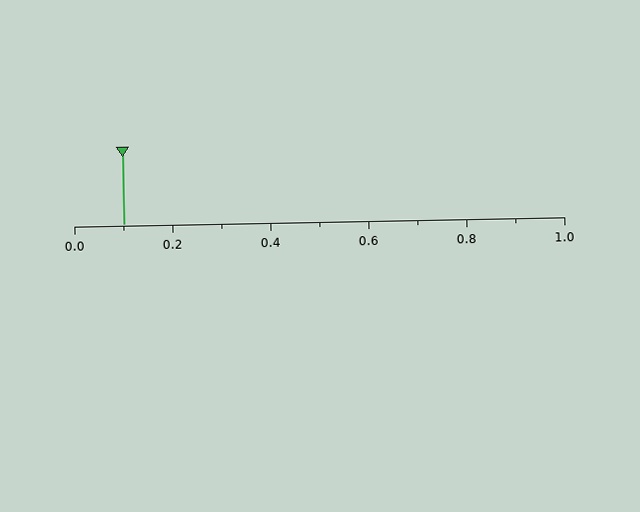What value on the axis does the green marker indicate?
The marker indicates approximately 0.1.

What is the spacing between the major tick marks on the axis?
The major ticks are spaced 0.2 apart.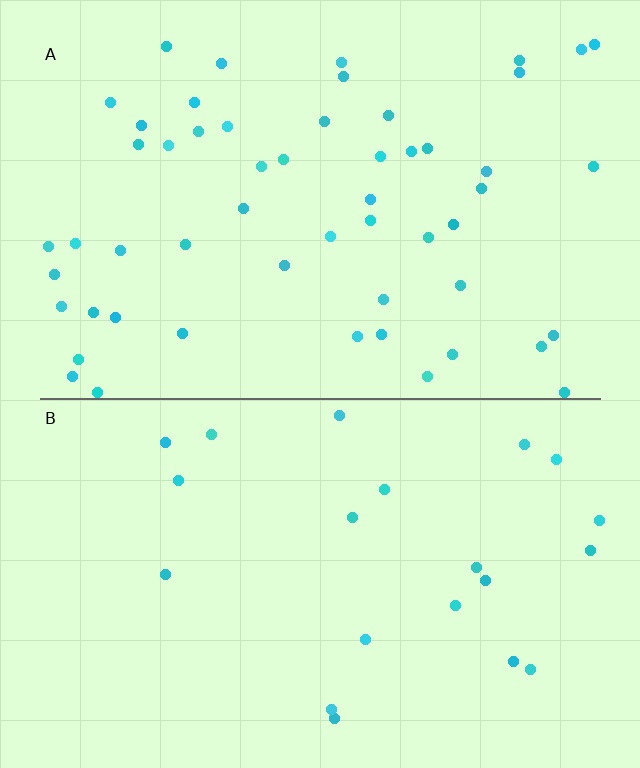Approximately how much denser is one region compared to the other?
Approximately 2.6× — region A over region B.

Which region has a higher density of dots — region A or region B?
A (the top).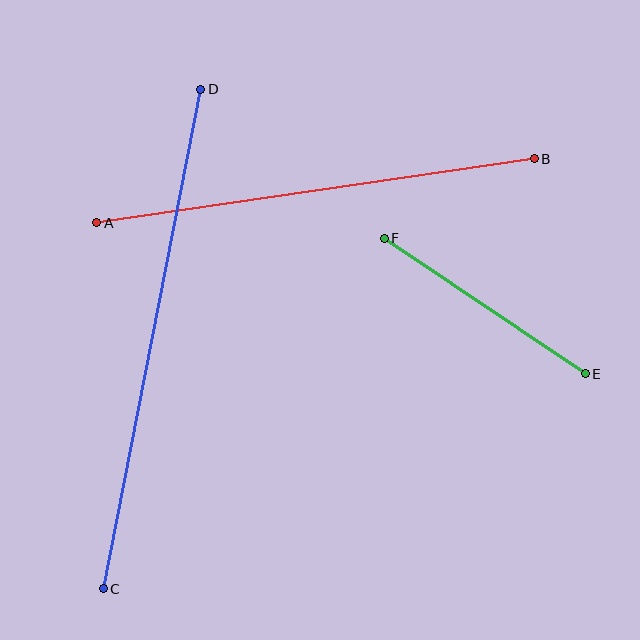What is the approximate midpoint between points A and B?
The midpoint is at approximately (316, 191) pixels.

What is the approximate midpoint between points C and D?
The midpoint is at approximately (152, 339) pixels.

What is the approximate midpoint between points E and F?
The midpoint is at approximately (485, 306) pixels.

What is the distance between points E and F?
The distance is approximately 243 pixels.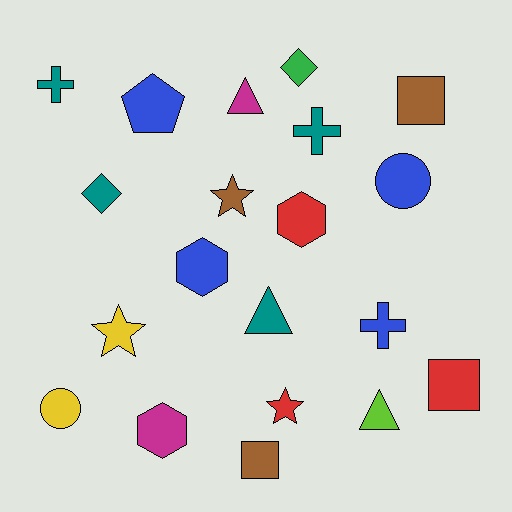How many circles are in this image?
There are 2 circles.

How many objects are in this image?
There are 20 objects.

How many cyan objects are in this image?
There are no cyan objects.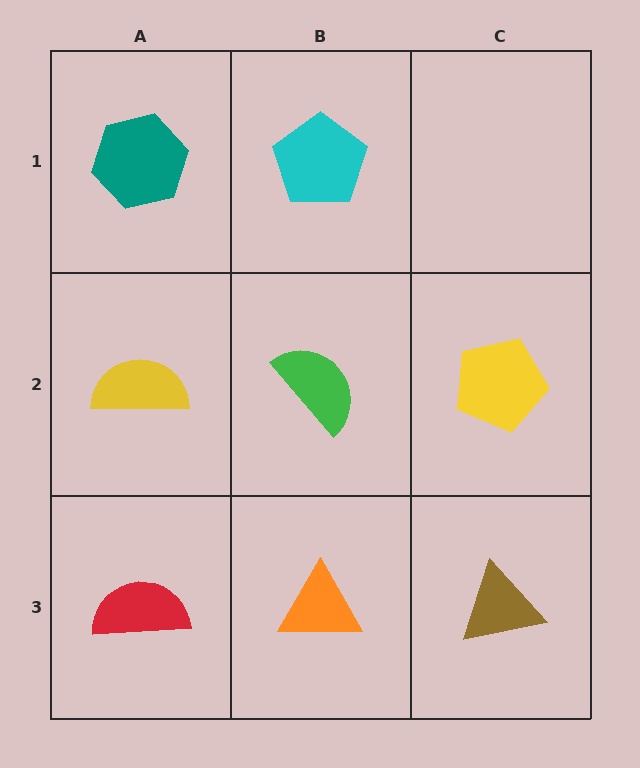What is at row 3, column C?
A brown triangle.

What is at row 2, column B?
A green semicircle.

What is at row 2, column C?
A yellow pentagon.